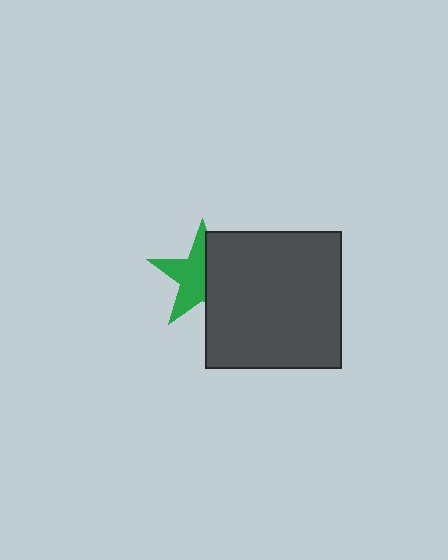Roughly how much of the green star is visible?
About half of it is visible (roughly 56%).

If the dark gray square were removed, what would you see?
You would see the complete green star.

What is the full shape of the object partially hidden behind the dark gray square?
The partially hidden object is a green star.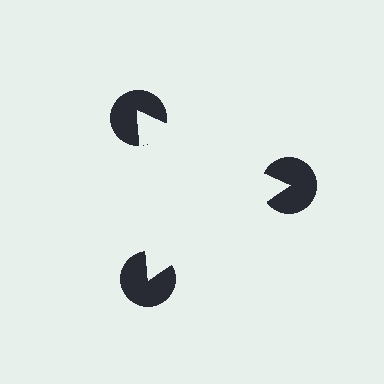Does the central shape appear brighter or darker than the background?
It typically appears slightly brighter than the background, even though no actual brightness change is drawn.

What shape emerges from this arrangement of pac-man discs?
An illusory triangle — its edges are inferred from the aligned wedge cuts in the pac-man discs, not physically drawn.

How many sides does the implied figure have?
3 sides.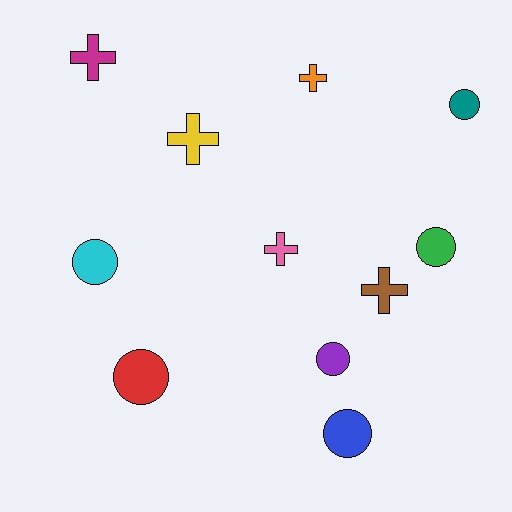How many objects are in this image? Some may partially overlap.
There are 11 objects.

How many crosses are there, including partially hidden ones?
There are 5 crosses.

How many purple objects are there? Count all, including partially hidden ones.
There is 1 purple object.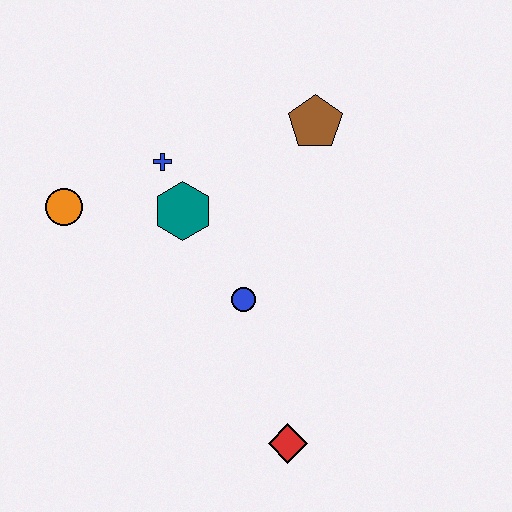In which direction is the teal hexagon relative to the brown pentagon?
The teal hexagon is to the left of the brown pentagon.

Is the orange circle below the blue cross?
Yes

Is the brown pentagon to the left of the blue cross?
No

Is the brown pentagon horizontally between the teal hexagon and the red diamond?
No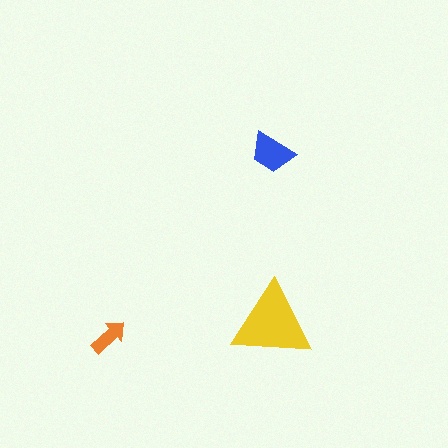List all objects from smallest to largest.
The orange arrow, the blue trapezoid, the yellow triangle.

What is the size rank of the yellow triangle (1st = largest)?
1st.